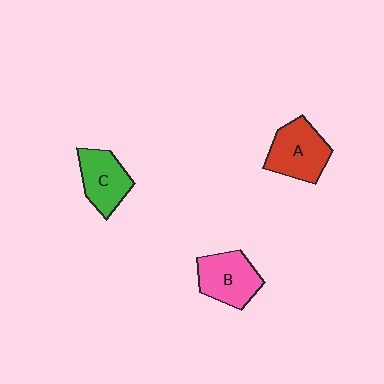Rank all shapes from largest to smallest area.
From largest to smallest: A (red), B (pink), C (green).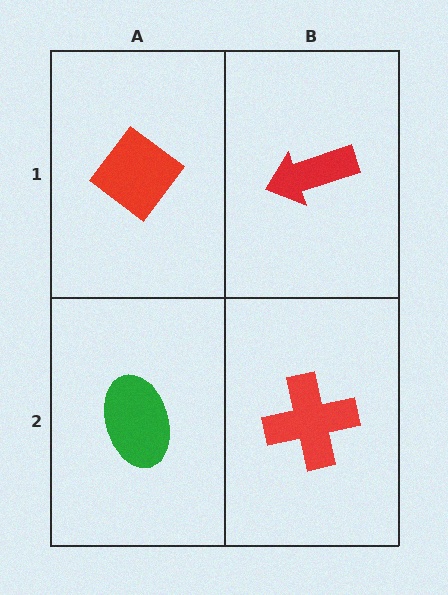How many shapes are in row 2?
2 shapes.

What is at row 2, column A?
A green ellipse.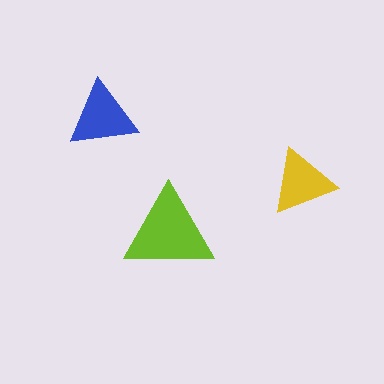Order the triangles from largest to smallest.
the lime one, the blue one, the yellow one.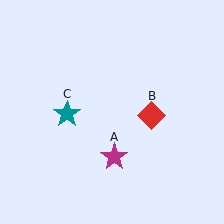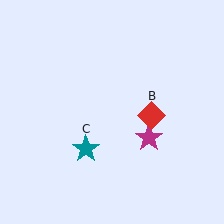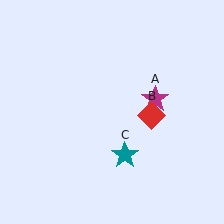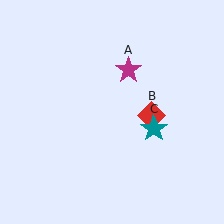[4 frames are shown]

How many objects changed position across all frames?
2 objects changed position: magenta star (object A), teal star (object C).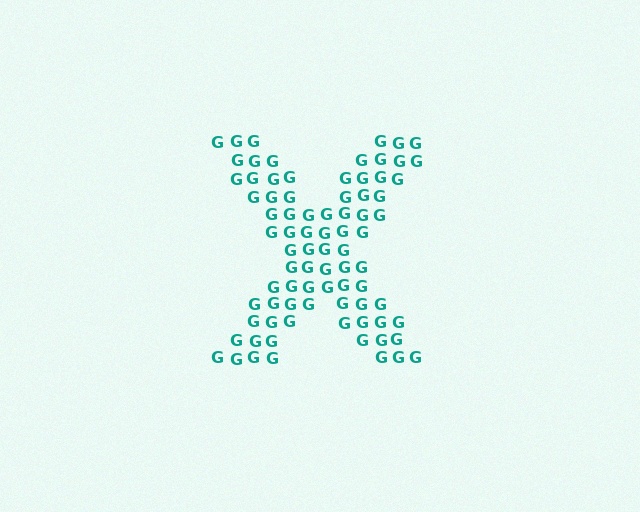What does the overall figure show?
The overall figure shows the letter X.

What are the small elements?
The small elements are letter G's.